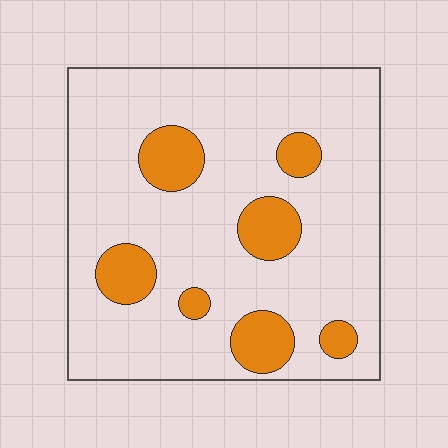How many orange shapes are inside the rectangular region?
7.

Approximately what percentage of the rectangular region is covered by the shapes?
Approximately 15%.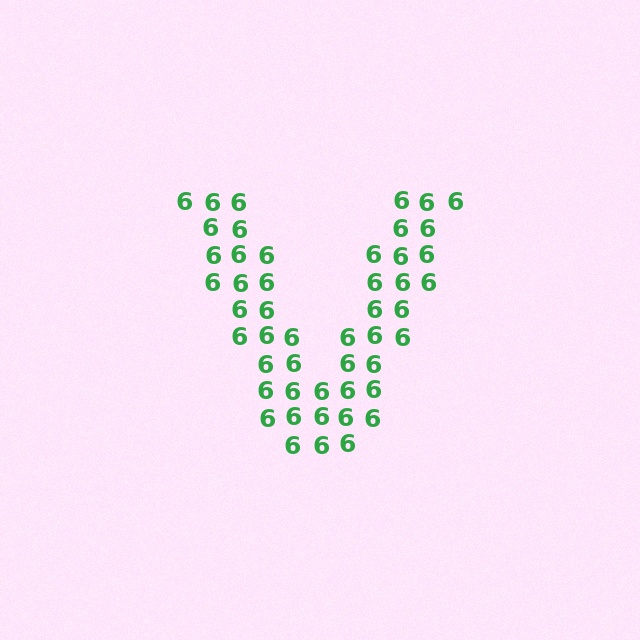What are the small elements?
The small elements are digit 6's.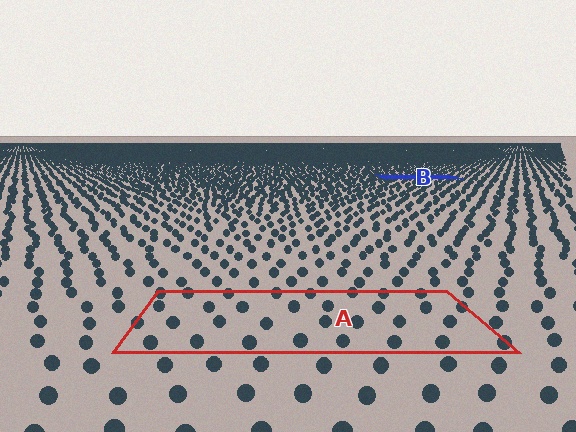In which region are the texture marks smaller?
The texture marks are smaller in region B, because it is farther away.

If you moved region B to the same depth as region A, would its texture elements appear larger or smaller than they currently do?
They would appear larger. At a closer depth, the same texture elements are projected at a bigger on-screen size.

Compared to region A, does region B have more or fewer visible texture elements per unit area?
Region B has more texture elements per unit area — they are packed more densely because it is farther away.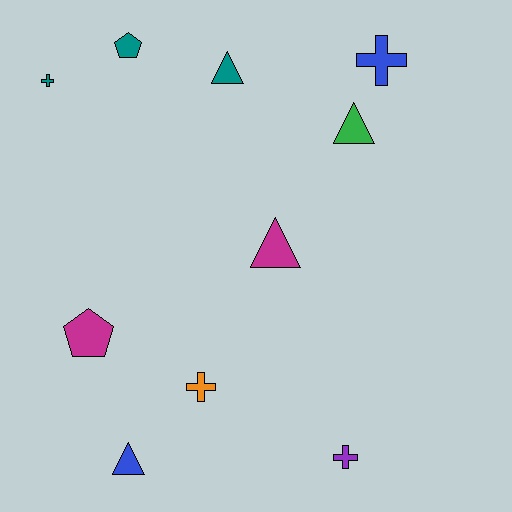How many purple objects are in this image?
There is 1 purple object.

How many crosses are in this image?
There are 4 crosses.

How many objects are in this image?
There are 10 objects.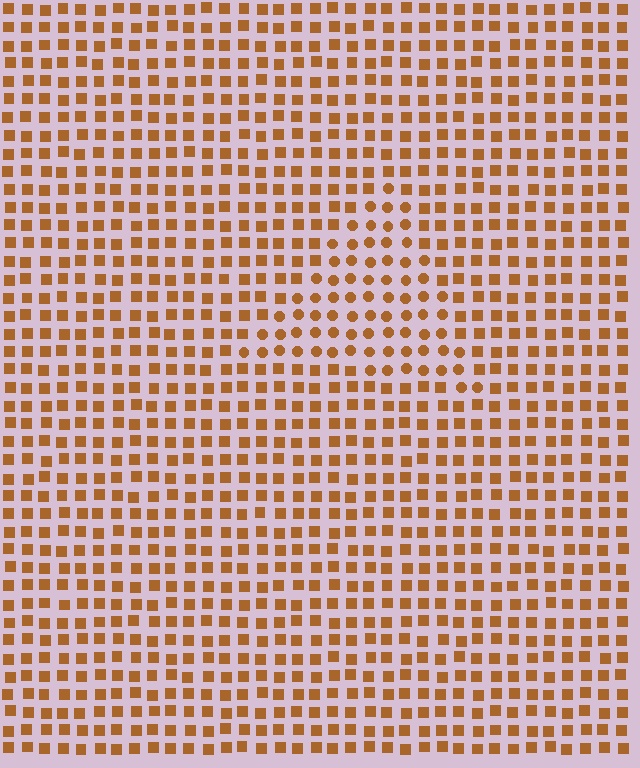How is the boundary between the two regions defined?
The boundary is defined by a change in element shape: circles inside vs. squares outside. All elements share the same color and spacing.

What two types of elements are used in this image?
The image uses circles inside the triangle region and squares outside it.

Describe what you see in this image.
The image is filled with small brown elements arranged in a uniform grid. A triangle-shaped region contains circles, while the surrounding area contains squares. The boundary is defined purely by the change in element shape.